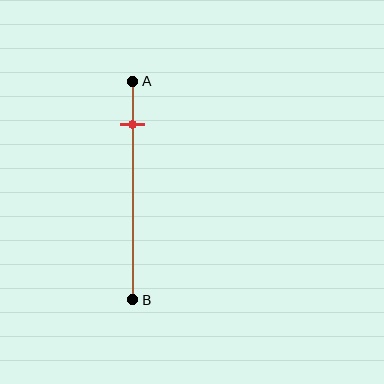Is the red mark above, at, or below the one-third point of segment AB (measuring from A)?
The red mark is above the one-third point of segment AB.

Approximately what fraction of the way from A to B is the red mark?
The red mark is approximately 20% of the way from A to B.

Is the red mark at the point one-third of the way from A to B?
No, the mark is at about 20% from A, not at the 33% one-third point.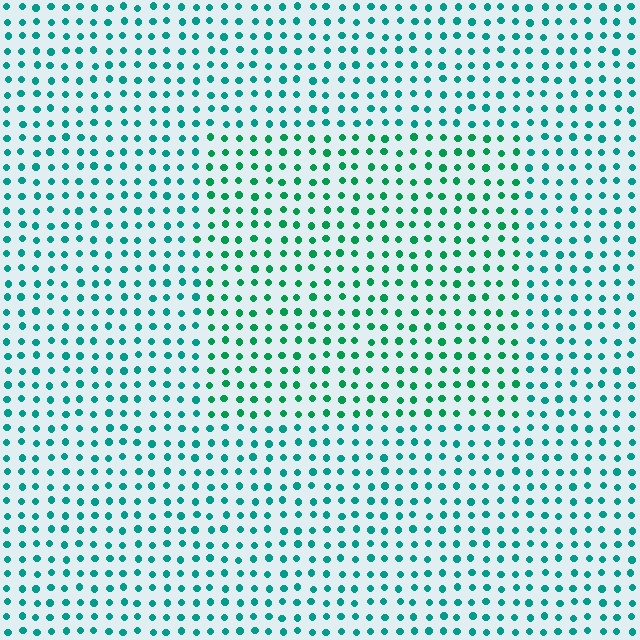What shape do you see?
I see a rectangle.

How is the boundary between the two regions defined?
The boundary is defined purely by a slight shift in hue (about 24 degrees). Spacing, size, and orientation are identical on both sides.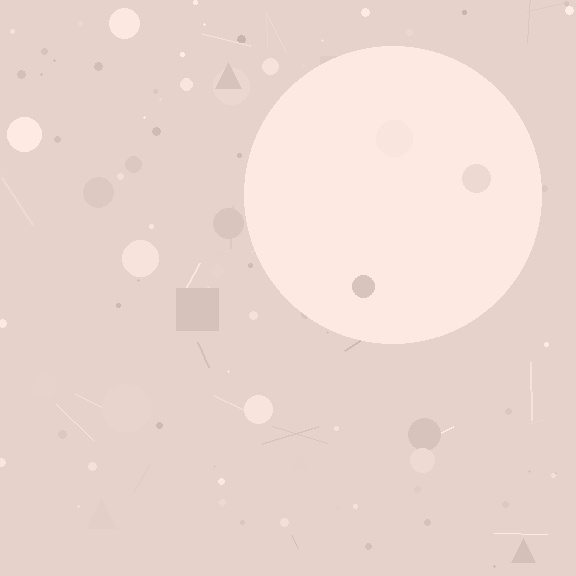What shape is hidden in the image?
A circle is hidden in the image.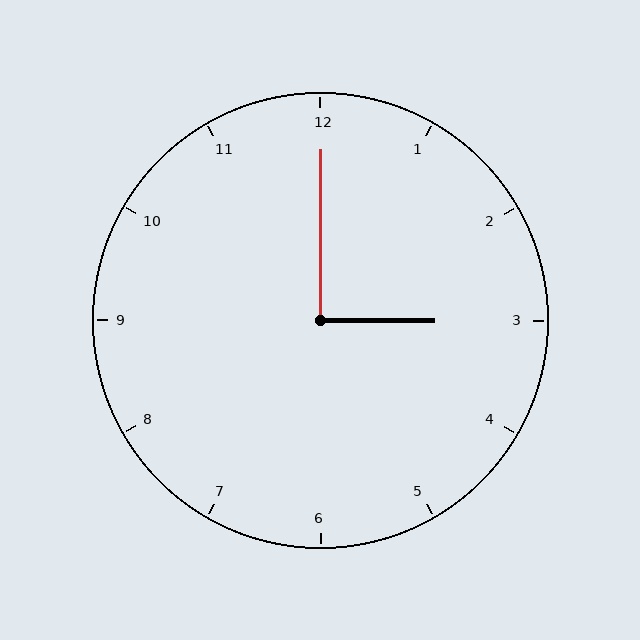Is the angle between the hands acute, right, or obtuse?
It is right.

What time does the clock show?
3:00.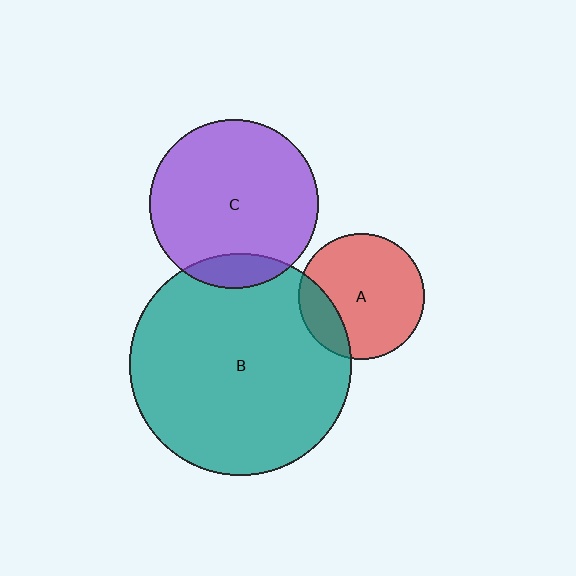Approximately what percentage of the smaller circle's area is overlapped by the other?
Approximately 10%.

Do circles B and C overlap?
Yes.